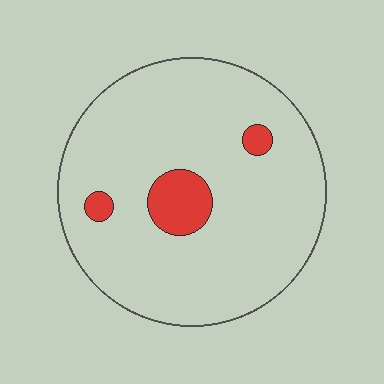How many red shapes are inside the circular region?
3.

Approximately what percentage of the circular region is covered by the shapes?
Approximately 10%.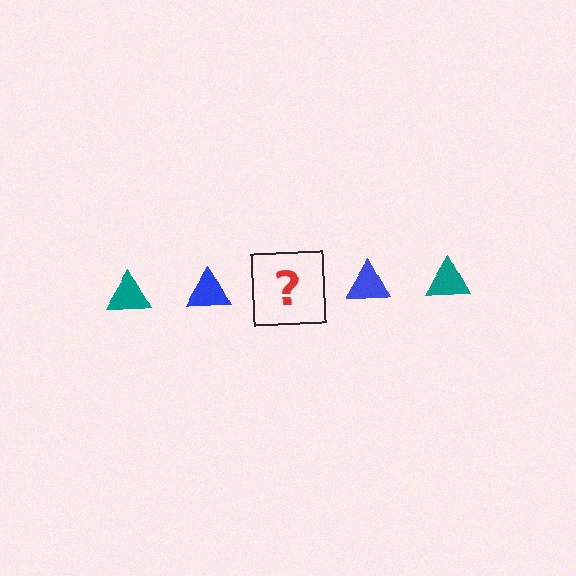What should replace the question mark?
The question mark should be replaced with a teal triangle.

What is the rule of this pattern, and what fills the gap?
The rule is that the pattern cycles through teal, blue triangles. The gap should be filled with a teal triangle.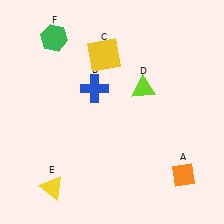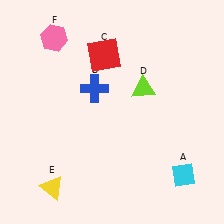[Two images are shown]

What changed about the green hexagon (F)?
In Image 1, F is green. In Image 2, it changed to pink.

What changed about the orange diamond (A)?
In Image 1, A is orange. In Image 2, it changed to cyan.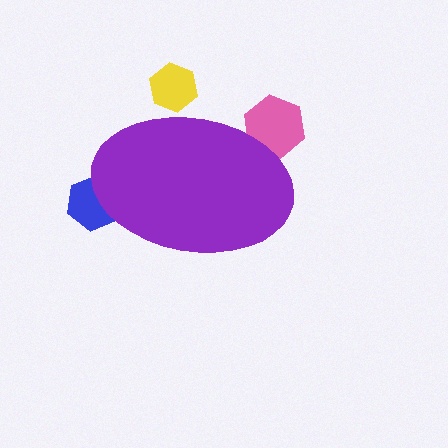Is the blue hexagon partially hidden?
Yes, the blue hexagon is partially hidden behind the purple ellipse.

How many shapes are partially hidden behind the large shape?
3 shapes are partially hidden.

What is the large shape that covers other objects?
A purple ellipse.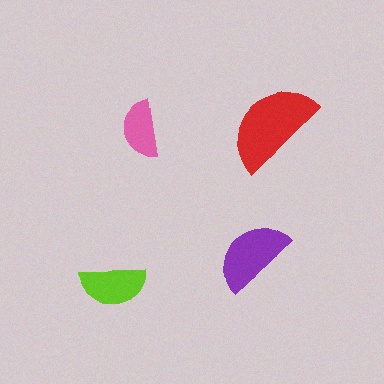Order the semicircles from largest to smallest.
the red one, the purple one, the lime one, the pink one.